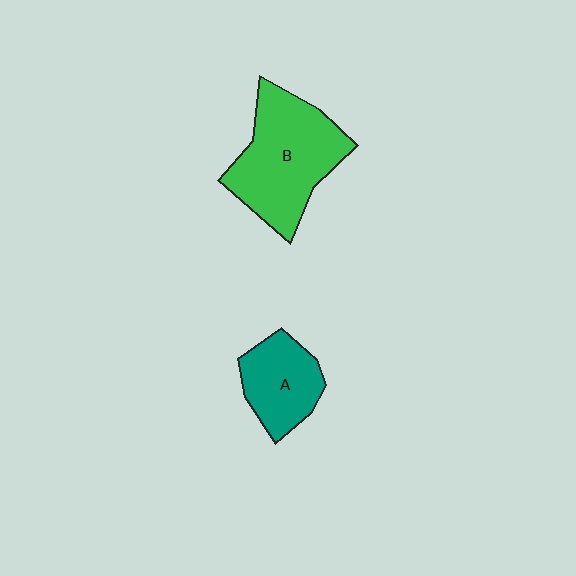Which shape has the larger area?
Shape B (green).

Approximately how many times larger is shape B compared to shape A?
Approximately 1.8 times.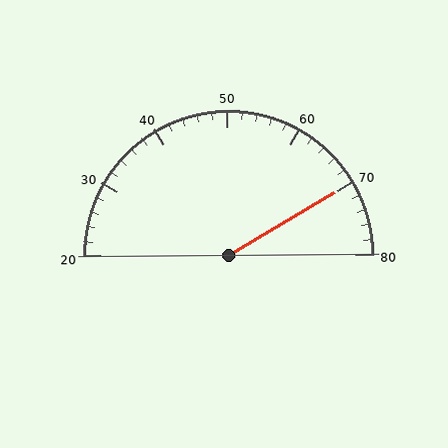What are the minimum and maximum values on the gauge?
The gauge ranges from 20 to 80.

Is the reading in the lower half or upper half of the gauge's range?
The reading is in the upper half of the range (20 to 80).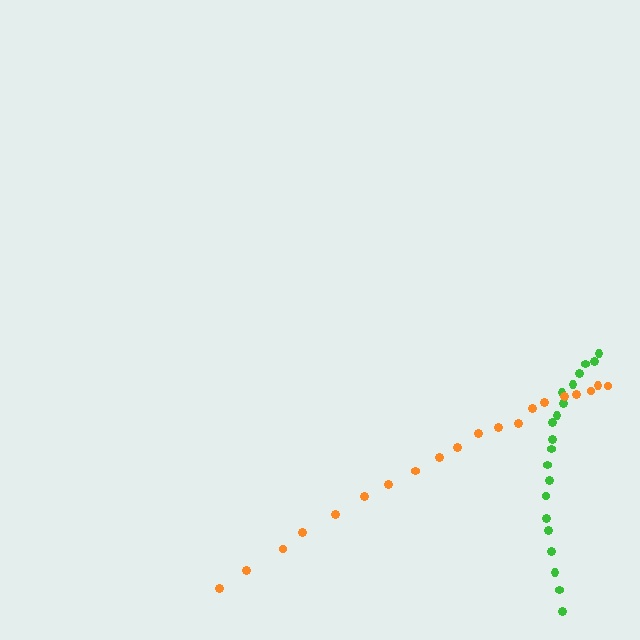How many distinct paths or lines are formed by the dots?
There are 2 distinct paths.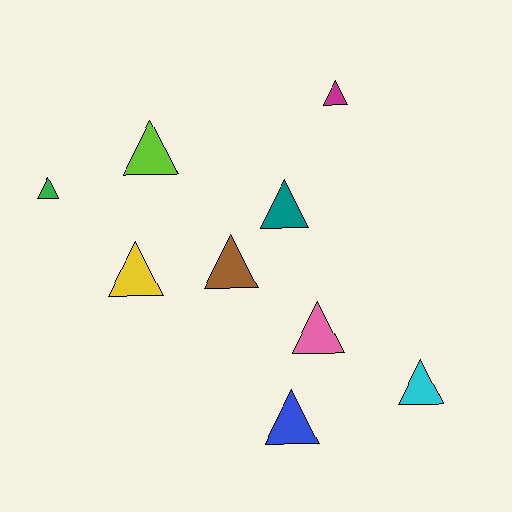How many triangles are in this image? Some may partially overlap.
There are 9 triangles.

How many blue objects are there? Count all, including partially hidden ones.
There is 1 blue object.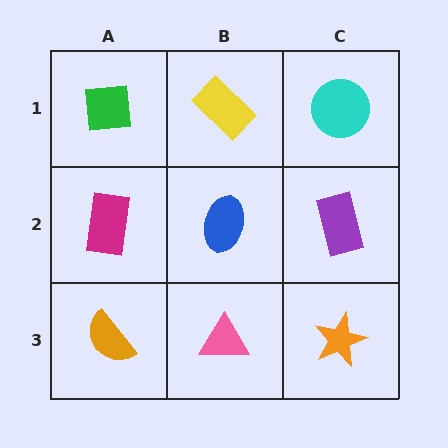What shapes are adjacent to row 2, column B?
A yellow rectangle (row 1, column B), a pink triangle (row 3, column B), a magenta rectangle (row 2, column A), a purple rectangle (row 2, column C).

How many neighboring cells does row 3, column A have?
2.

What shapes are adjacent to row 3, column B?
A blue ellipse (row 2, column B), an orange semicircle (row 3, column A), an orange star (row 3, column C).